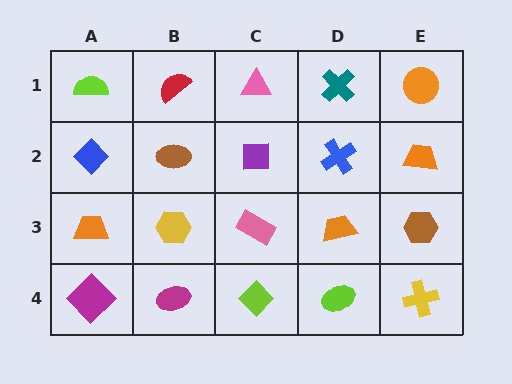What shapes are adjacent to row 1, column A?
A blue diamond (row 2, column A), a red semicircle (row 1, column B).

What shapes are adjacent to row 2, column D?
A teal cross (row 1, column D), an orange trapezoid (row 3, column D), a purple square (row 2, column C), an orange trapezoid (row 2, column E).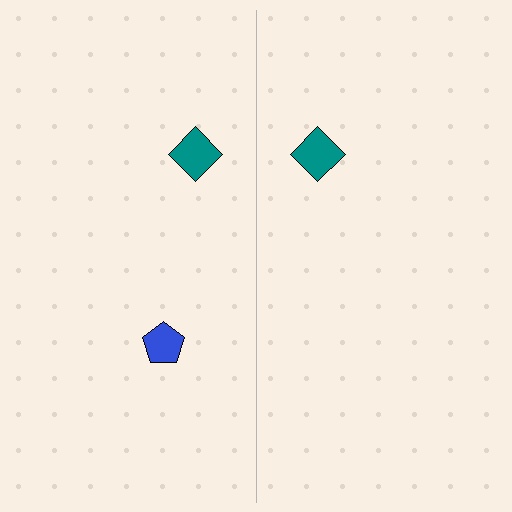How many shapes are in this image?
There are 3 shapes in this image.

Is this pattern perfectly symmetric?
No, the pattern is not perfectly symmetric. A blue pentagon is missing from the right side.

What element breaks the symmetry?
A blue pentagon is missing from the right side.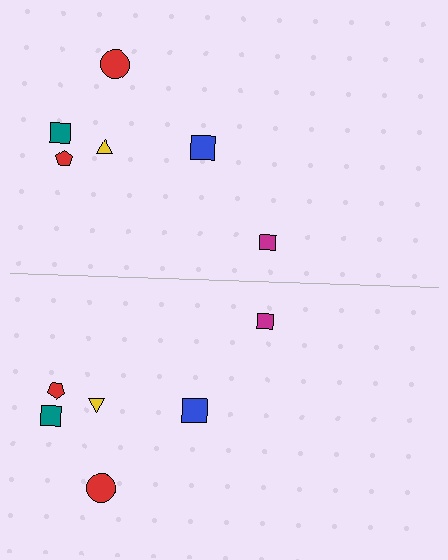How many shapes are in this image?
There are 12 shapes in this image.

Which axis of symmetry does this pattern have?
The pattern has a horizontal axis of symmetry running through the center of the image.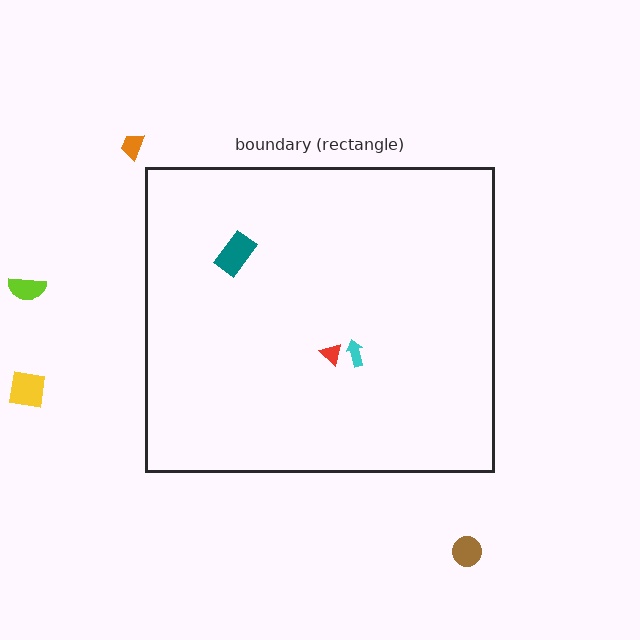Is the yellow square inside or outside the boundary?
Outside.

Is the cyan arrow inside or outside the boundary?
Inside.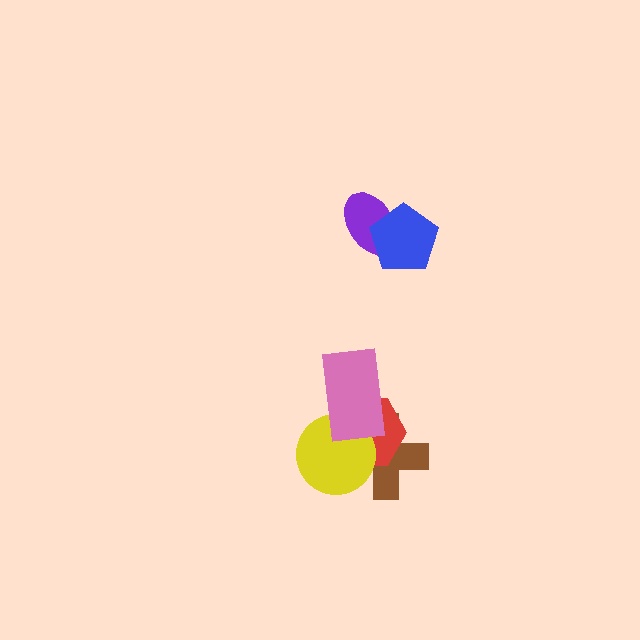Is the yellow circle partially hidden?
Yes, it is partially covered by another shape.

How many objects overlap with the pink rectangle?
3 objects overlap with the pink rectangle.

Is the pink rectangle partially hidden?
No, no other shape covers it.